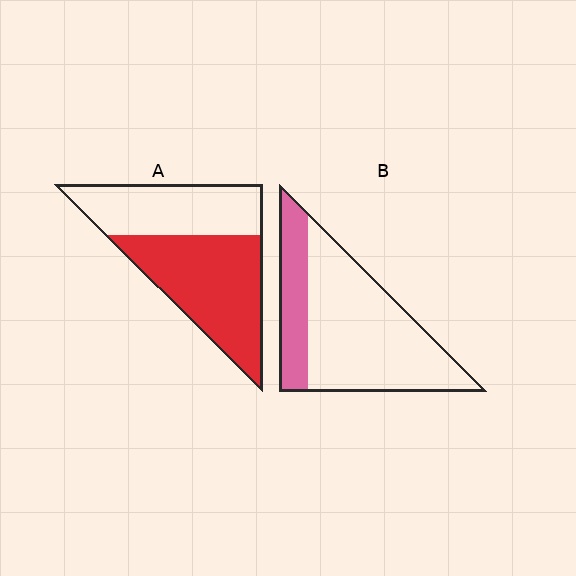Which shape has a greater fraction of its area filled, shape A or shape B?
Shape A.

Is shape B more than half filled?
No.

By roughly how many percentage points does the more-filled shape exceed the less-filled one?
By roughly 30 percentage points (A over B).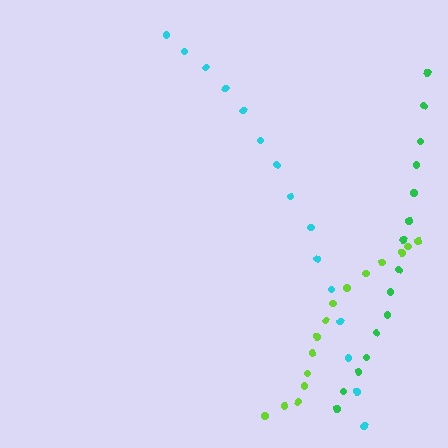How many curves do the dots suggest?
There are 3 distinct paths.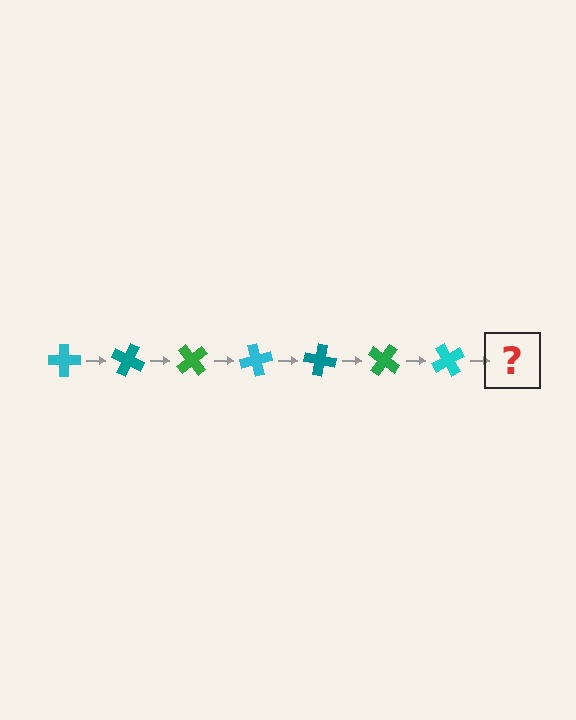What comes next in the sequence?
The next element should be a teal cross, rotated 175 degrees from the start.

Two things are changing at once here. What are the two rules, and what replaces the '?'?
The two rules are that it rotates 25 degrees each step and the color cycles through cyan, teal, and green. The '?' should be a teal cross, rotated 175 degrees from the start.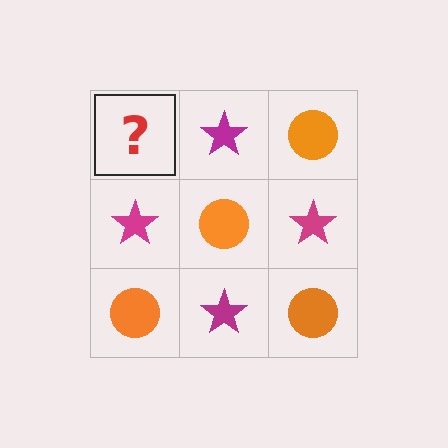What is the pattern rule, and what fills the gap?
The rule is that it alternates orange circle and magenta star in a checkerboard pattern. The gap should be filled with an orange circle.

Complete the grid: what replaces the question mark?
The question mark should be replaced with an orange circle.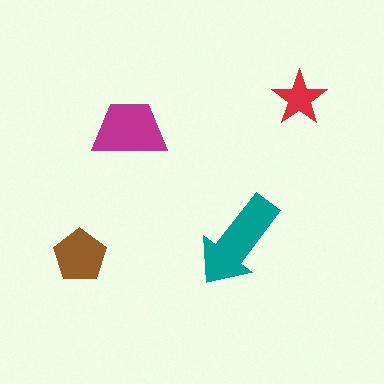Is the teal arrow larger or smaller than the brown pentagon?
Larger.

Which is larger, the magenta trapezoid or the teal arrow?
The teal arrow.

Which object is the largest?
The teal arrow.